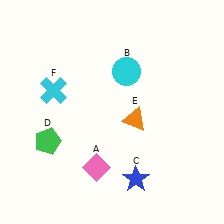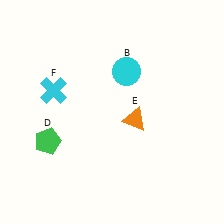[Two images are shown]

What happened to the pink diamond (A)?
The pink diamond (A) was removed in Image 2. It was in the bottom-left area of Image 1.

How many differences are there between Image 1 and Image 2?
There are 2 differences between the two images.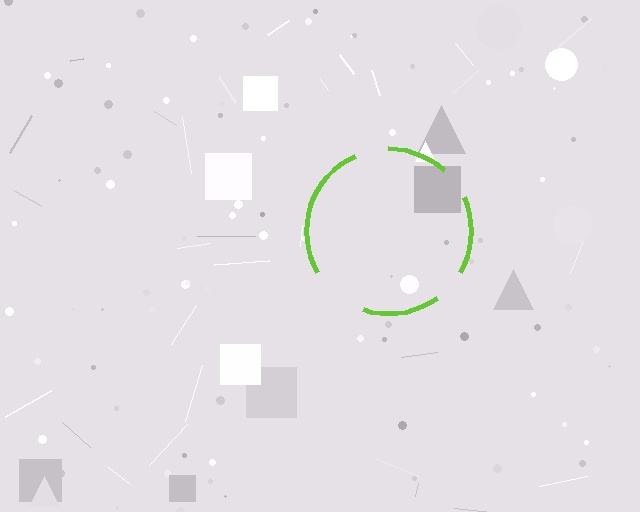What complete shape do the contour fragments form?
The contour fragments form a circle.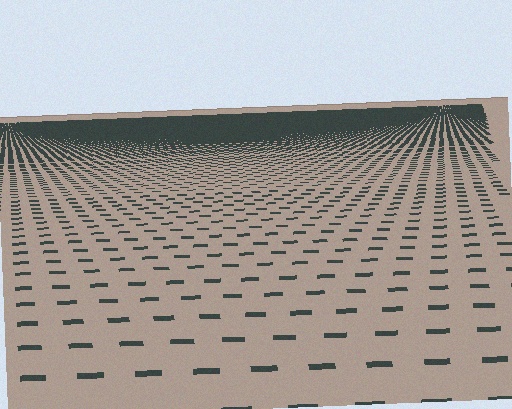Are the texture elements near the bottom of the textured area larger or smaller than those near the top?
Larger. Near the bottom, elements are closer to the viewer and appear at a bigger on-screen size.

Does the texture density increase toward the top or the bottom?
Density increases toward the top.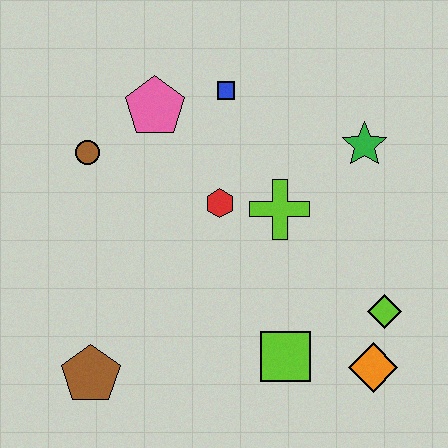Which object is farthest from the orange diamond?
The brown circle is farthest from the orange diamond.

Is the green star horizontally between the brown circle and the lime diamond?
Yes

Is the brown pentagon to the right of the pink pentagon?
No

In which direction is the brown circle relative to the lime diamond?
The brown circle is to the left of the lime diamond.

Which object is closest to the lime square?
The orange diamond is closest to the lime square.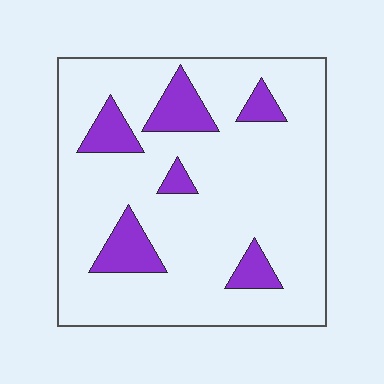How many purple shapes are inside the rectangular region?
6.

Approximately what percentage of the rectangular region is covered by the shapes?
Approximately 15%.